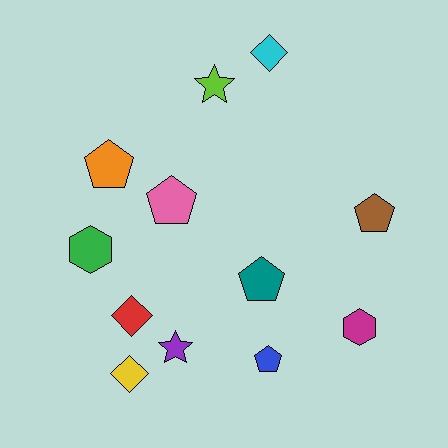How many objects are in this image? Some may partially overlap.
There are 12 objects.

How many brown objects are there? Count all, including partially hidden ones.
There is 1 brown object.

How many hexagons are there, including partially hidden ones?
There are 2 hexagons.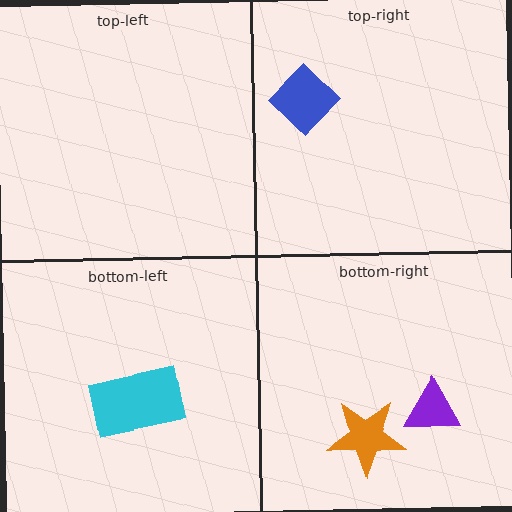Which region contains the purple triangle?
The bottom-right region.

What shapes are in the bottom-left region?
The cyan rectangle.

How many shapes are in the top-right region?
1.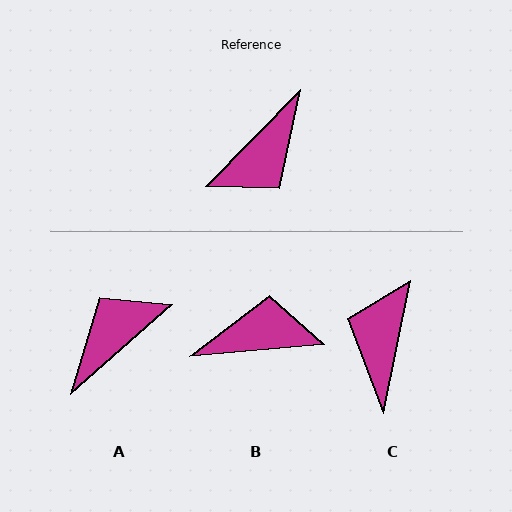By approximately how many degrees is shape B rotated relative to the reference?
Approximately 139 degrees counter-clockwise.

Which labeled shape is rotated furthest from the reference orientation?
A, about 176 degrees away.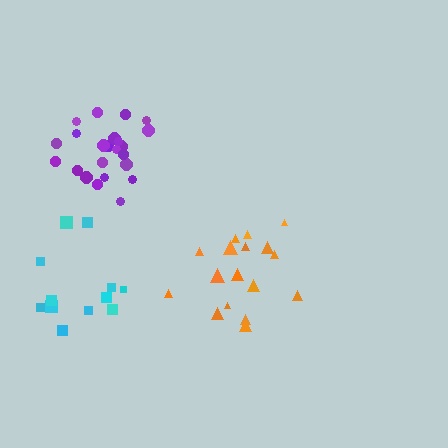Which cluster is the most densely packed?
Purple.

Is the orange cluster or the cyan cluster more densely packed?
Orange.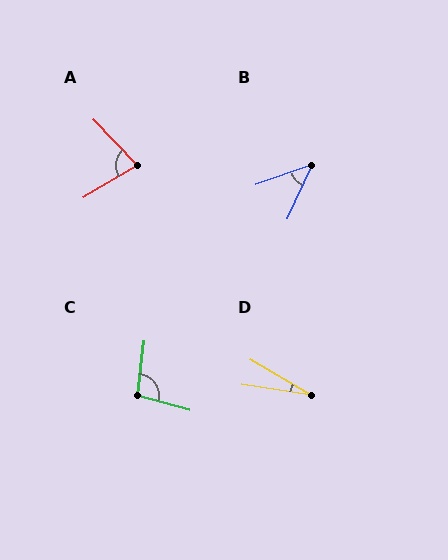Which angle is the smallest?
D, at approximately 22 degrees.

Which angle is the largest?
C, at approximately 99 degrees.